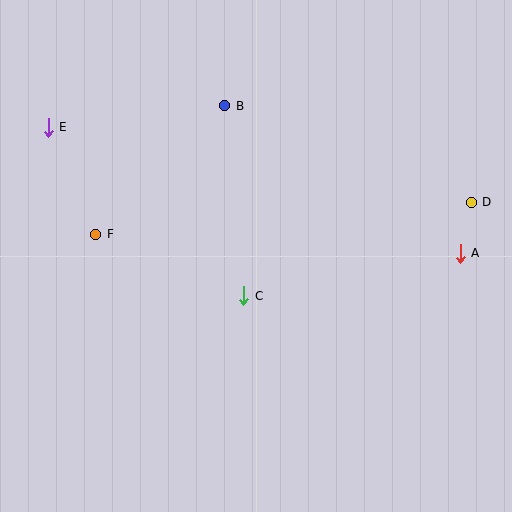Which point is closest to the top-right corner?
Point D is closest to the top-right corner.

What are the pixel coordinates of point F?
Point F is at (96, 234).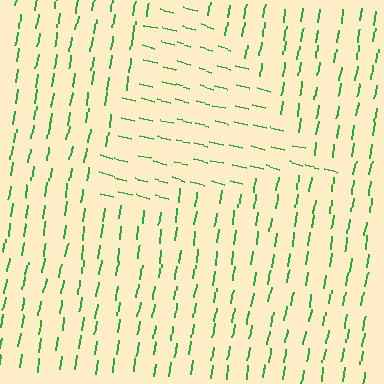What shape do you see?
I see a triangle.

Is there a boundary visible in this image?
Yes, there is a texture boundary formed by a change in line orientation.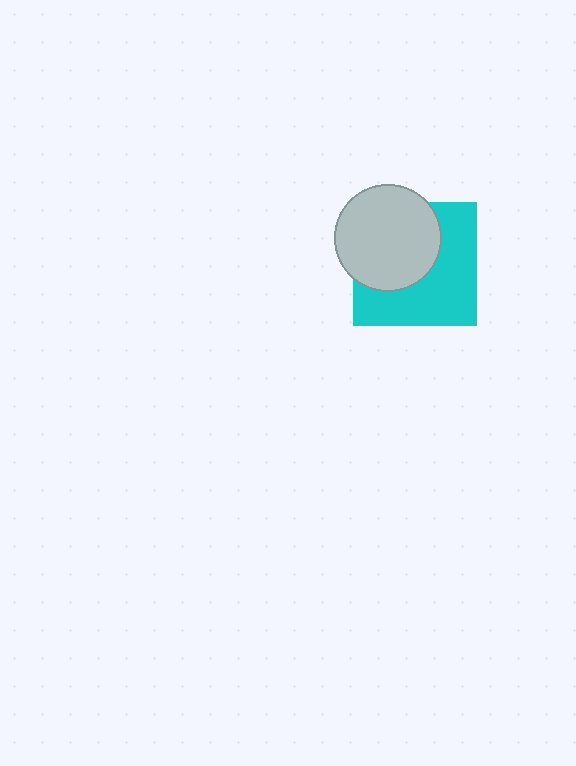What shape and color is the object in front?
The object in front is a light gray circle.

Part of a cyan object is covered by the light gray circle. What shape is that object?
It is a square.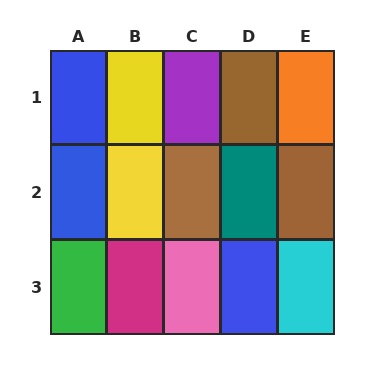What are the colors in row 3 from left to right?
Green, magenta, pink, blue, cyan.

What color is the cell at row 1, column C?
Purple.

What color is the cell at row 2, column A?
Blue.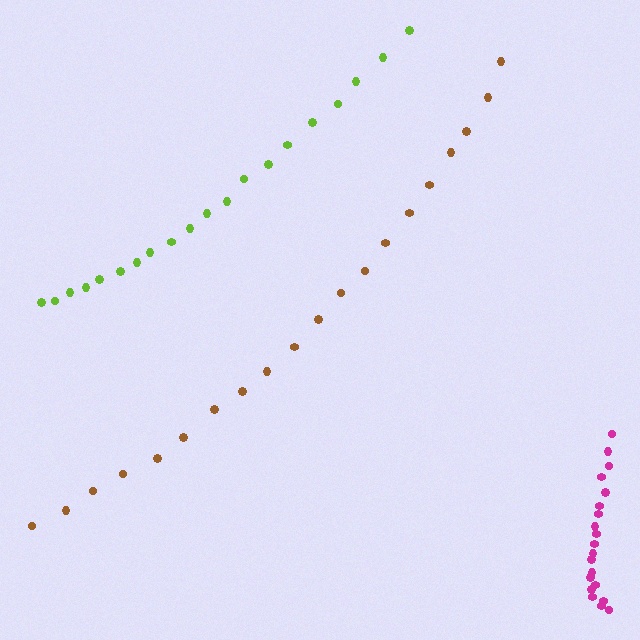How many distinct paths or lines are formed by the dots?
There are 3 distinct paths.